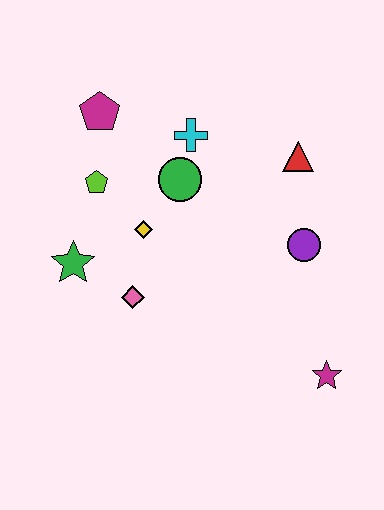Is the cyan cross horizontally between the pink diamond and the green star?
No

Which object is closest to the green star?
The pink diamond is closest to the green star.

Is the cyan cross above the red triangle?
Yes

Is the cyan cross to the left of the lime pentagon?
No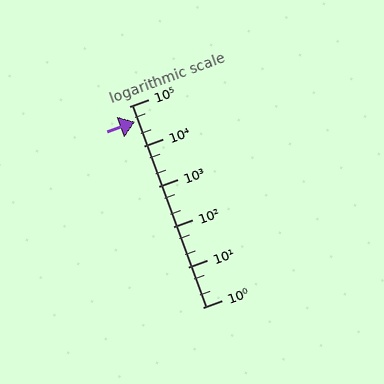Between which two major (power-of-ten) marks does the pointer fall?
The pointer is between 10000 and 100000.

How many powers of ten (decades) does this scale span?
The scale spans 5 decades, from 1 to 100000.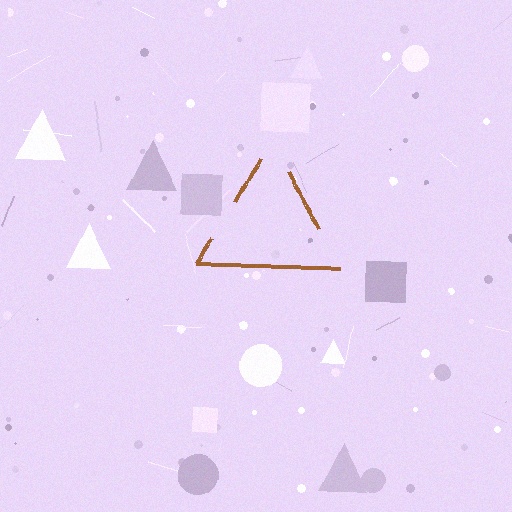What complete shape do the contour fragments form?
The contour fragments form a triangle.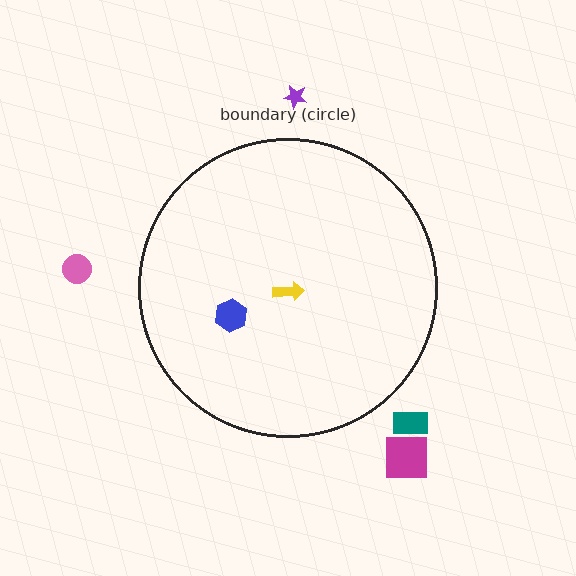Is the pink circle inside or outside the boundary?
Outside.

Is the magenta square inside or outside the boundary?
Outside.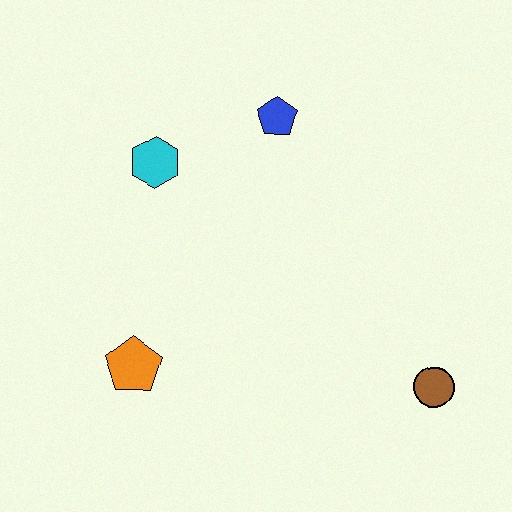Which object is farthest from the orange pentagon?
The brown circle is farthest from the orange pentagon.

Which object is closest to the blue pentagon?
The cyan hexagon is closest to the blue pentagon.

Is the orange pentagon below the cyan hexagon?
Yes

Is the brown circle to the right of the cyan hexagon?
Yes